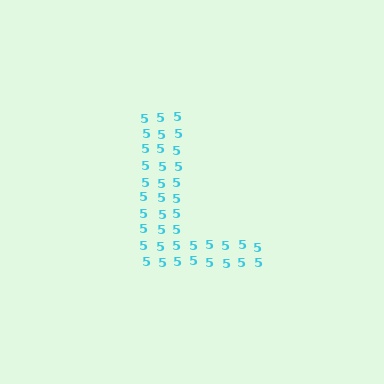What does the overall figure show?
The overall figure shows the letter L.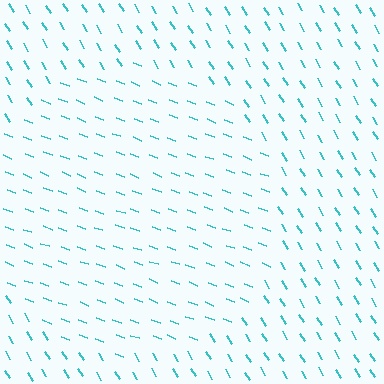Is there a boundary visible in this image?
Yes, there is a texture boundary formed by a change in line orientation.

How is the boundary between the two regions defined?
The boundary is defined purely by a change in line orientation (approximately 37 degrees difference). All lines are the same color and thickness.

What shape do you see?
I see a circle.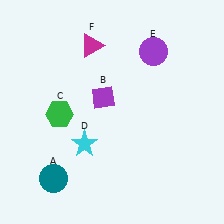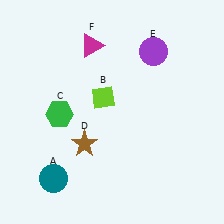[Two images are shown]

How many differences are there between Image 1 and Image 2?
There are 2 differences between the two images.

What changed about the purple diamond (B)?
In Image 1, B is purple. In Image 2, it changed to lime.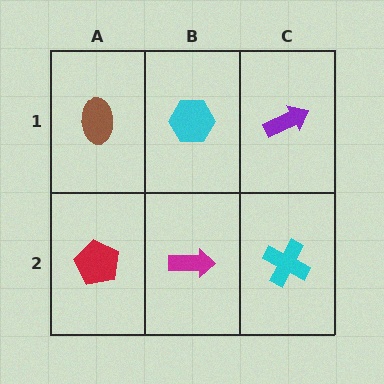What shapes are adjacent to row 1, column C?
A cyan cross (row 2, column C), a cyan hexagon (row 1, column B).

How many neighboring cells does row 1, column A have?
2.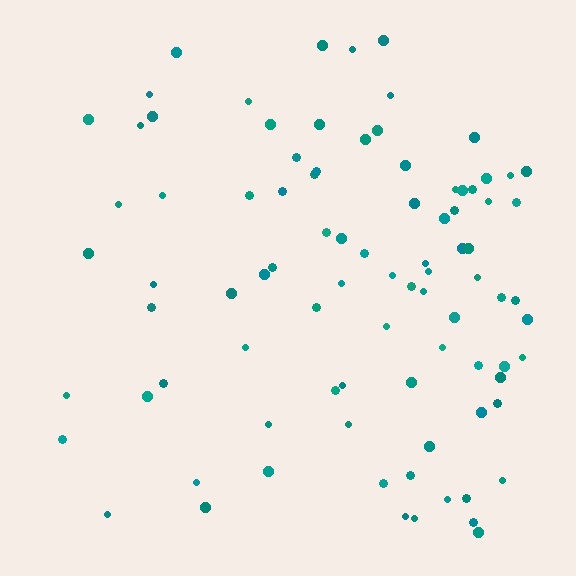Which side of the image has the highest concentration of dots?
The right.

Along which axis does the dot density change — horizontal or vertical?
Horizontal.